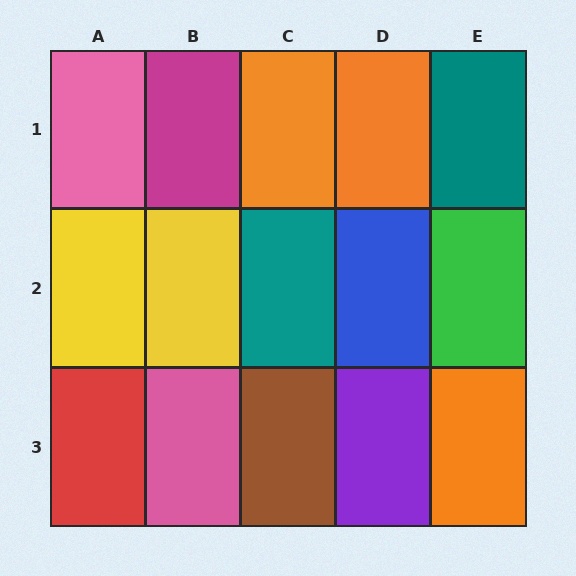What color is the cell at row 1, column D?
Orange.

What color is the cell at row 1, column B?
Magenta.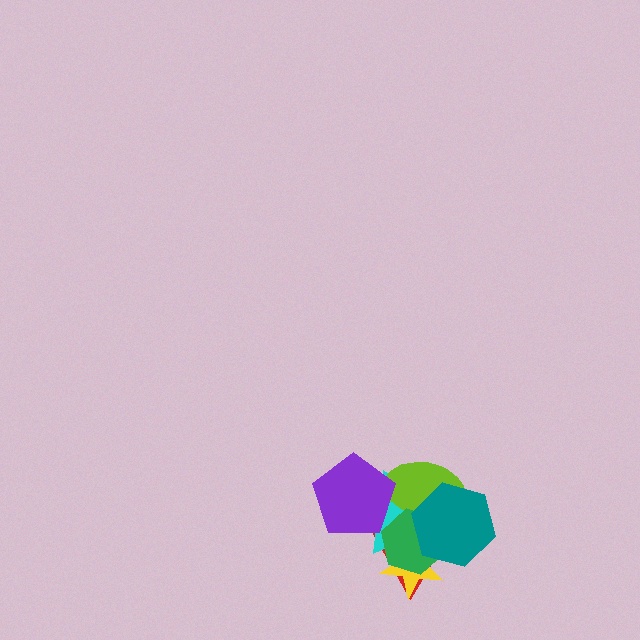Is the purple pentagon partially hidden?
No, no other shape covers it.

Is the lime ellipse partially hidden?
Yes, it is partially covered by another shape.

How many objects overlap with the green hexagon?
5 objects overlap with the green hexagon.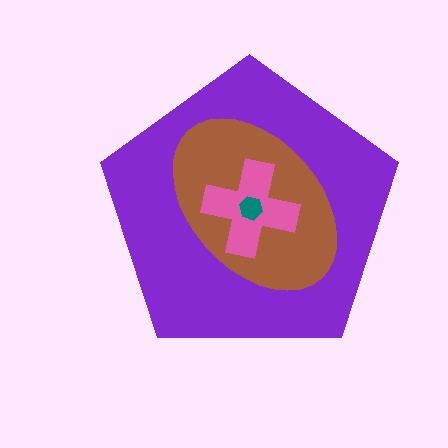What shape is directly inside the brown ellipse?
The pink cross.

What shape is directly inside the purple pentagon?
The brown ellipse.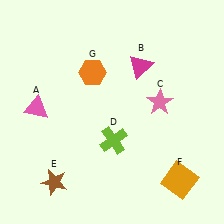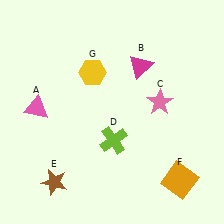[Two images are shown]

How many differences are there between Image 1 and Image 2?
There is 1 difference between the two images.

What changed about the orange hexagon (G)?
In Image 1, G is orange. In Image 2, it changed to yellow.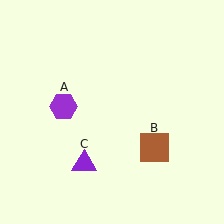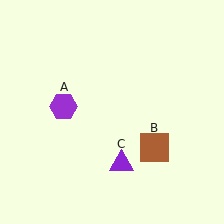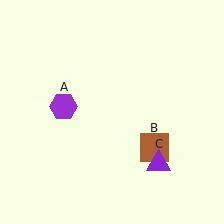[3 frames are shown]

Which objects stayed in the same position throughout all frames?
Purple hexagon (object A) and brown square (object B) remained stationary.